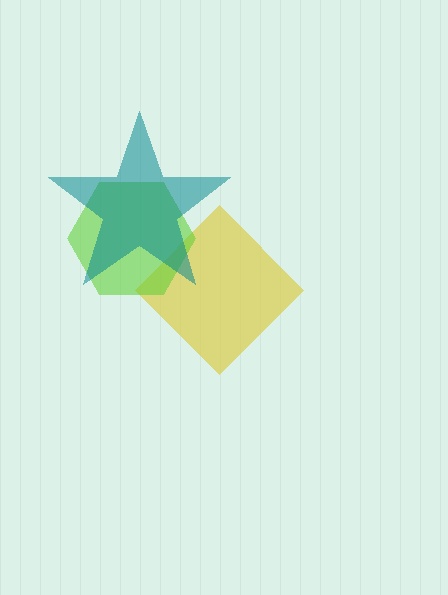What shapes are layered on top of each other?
The layered shapes are: a yellow diamond, a lime hexagon, a teal star.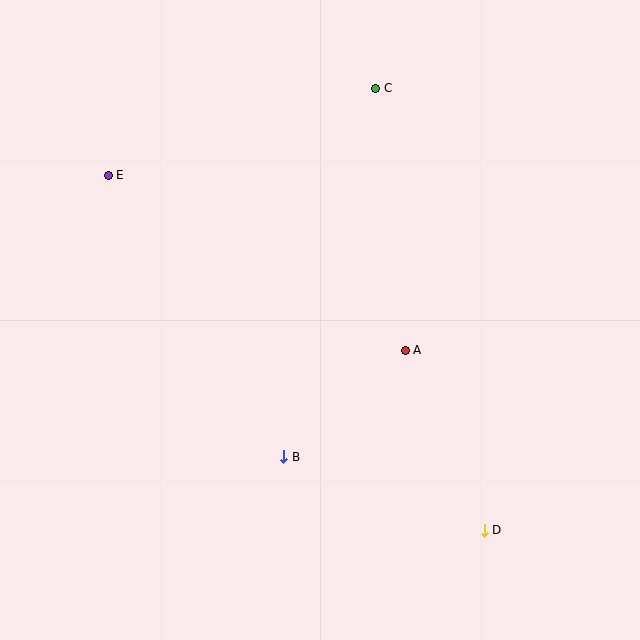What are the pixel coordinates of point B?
Point B is at (284, 457).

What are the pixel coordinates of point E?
Point E is at (108, 175).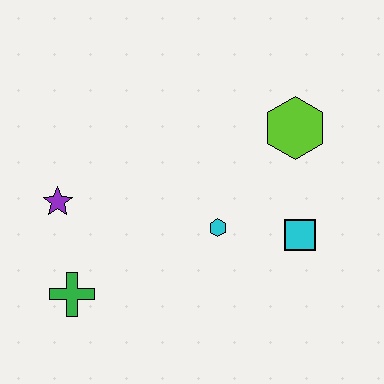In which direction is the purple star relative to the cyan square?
The purple star is to the left of the cyan square.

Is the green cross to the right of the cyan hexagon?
No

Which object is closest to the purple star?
The green cross is closest to the purple star.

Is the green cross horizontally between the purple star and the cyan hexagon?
Yes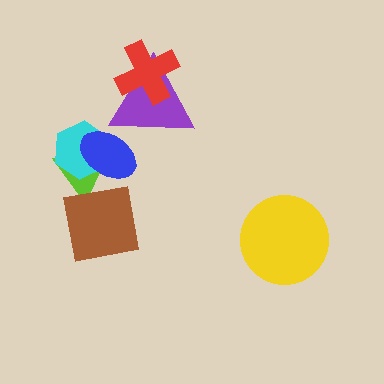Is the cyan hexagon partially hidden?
Yes, it is partially covered by another shape.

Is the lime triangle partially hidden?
Yes, it is partially covered by another shape.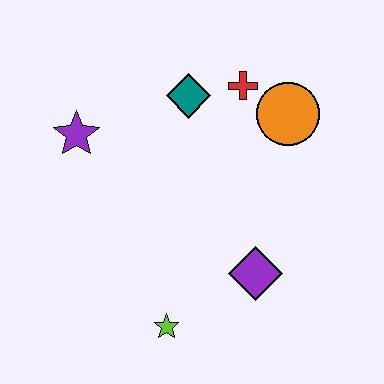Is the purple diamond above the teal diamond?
No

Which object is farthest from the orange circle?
The lime star is farthest from the orange circle.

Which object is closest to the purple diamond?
The lime star is closest to the purple diamond.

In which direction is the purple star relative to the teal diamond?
The purple star is to the left of the teal diamond.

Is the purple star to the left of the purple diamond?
Yes